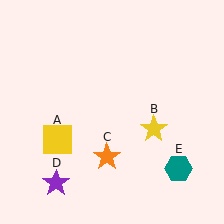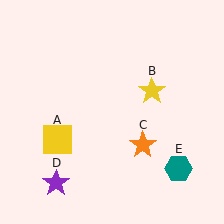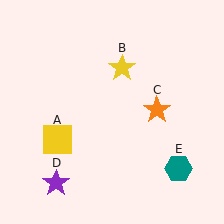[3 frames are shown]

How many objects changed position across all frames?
2 objects changed position: yellow star (object B), orange star (object C).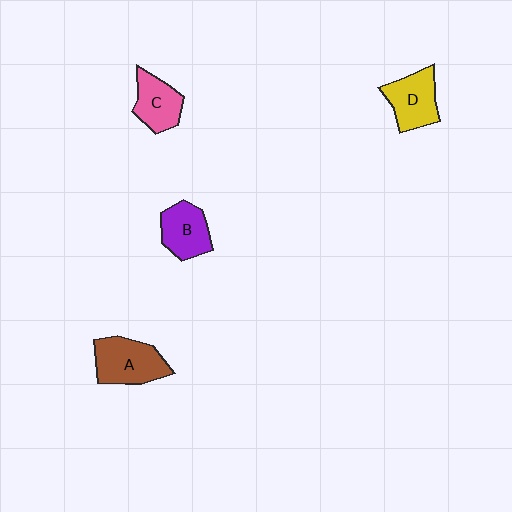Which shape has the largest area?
Shape A (brown).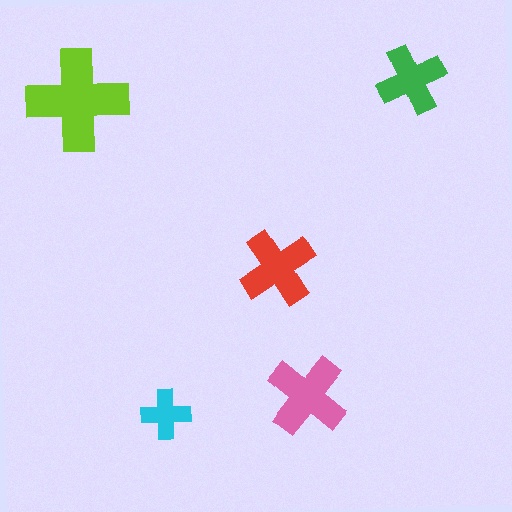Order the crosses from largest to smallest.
the lime one, the pink one, the red one, the green one, the cyan one.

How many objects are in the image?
There are 5 objects in the image.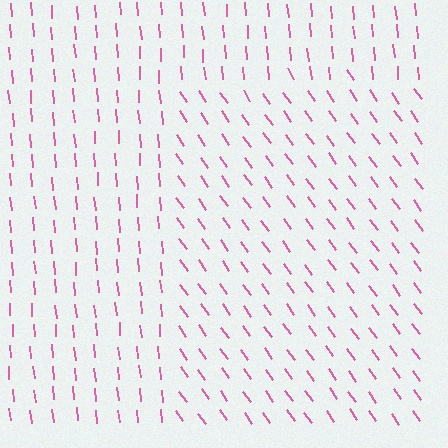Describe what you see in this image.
The image is filled with small pink line segments. A rectangle region in the image has lines oriented differently from the surrounding lines, creating a visible texture boundary.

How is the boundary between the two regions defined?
The boundary is defined purely by a change in line orientation (approximately 30 degrees difference). All lines are the same color and thickness.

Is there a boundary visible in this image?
Yes, there is a texture boundary formed by a change in line orientation.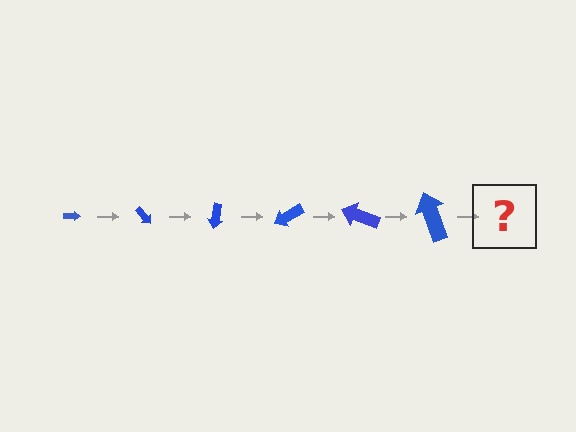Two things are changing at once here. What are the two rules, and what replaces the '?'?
The two rules are that the arrow grows larger each step and it rotates 50 degrees each step. The '?' should be an arrow, larger than the previous one and rotated 300 degrees from the start.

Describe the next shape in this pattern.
It should be an arrow, larger than the previous one and rotated 300 degrees from the start.